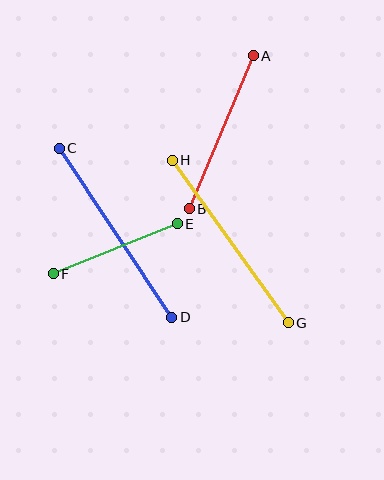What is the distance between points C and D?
The distance is approximately 203 pixels.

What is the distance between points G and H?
The distance is approximately 199 pixels.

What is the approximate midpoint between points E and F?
The midpoint is at approximately (115, 249) pixels.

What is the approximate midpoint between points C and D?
The midpoint is at approximately (116, 233) pixels.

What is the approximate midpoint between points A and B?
The midpoint is at approximately (221, 132) pixels.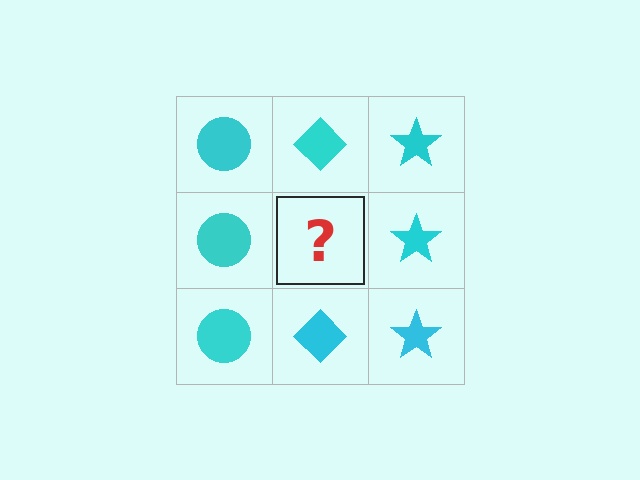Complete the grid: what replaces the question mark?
The question mark should be replaced with a cyan diamond.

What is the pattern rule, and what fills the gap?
The rule is that each column has a consistent shape. The gap should be filled with a cyan diamond.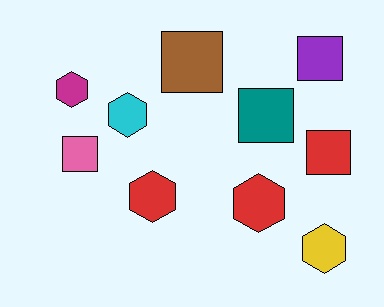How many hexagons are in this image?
There are 5 hexagons.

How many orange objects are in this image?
There are no orange objects.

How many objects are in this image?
There are 10 objects.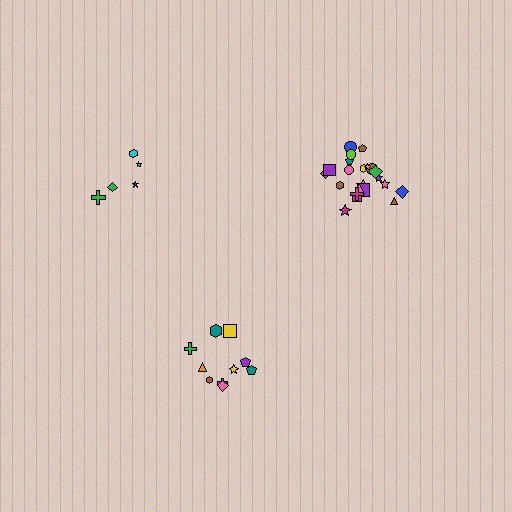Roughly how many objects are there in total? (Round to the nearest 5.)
Roughly 35 objects in total.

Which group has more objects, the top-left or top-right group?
The top-right group.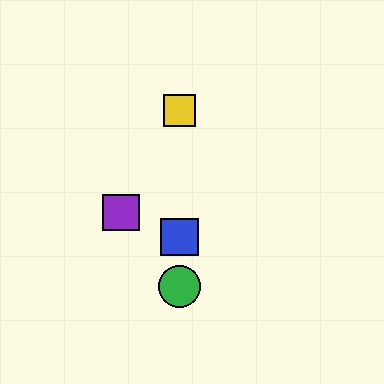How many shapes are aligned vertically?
4 shapes (the red circle, the blue square, the green circle, the yellow square) are aligned vertically.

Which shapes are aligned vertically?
The red circle, the blue square, the green circle, the yellow square are aligned vertically.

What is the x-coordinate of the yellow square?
The yellow square is at x≈180.